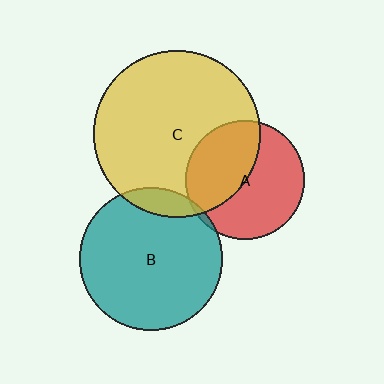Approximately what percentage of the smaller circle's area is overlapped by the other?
Approximately 5%.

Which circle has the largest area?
Circle C (yellow).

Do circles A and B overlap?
Yes.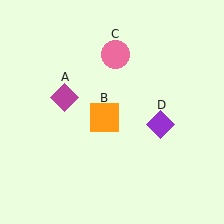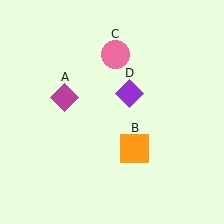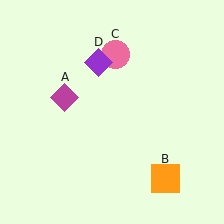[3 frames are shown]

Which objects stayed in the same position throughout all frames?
Magenta diamond (object A) and pink circle (object C) remained stationary.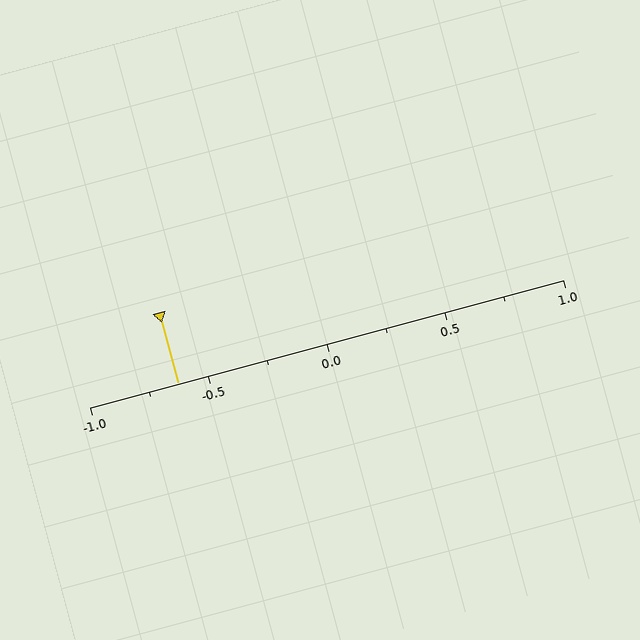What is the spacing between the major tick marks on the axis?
The major ticks are spaced 0.5 apart.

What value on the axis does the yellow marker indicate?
The marker indicates approximately -0.62.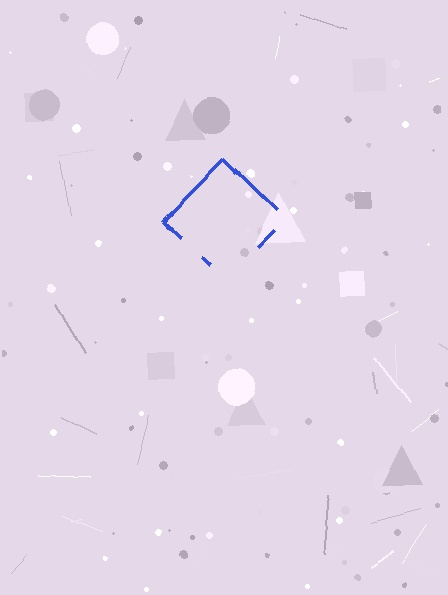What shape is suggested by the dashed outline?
The dashed outline suggests a diamond.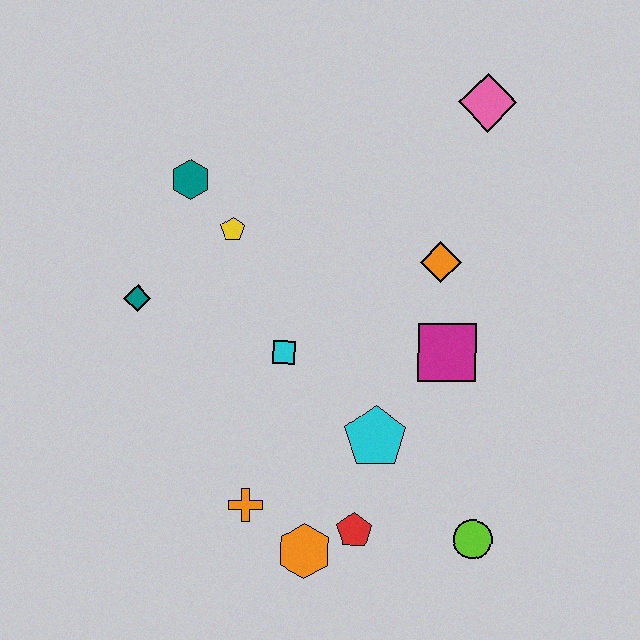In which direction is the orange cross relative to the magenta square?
The orange cross is to the left of the magenta square.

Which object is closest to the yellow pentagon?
The teal hexagon is closest to the yellow pentagon.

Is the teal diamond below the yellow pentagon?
Yes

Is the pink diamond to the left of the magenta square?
No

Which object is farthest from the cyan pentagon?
The pink diamond is farthest from the cyan pentagon.